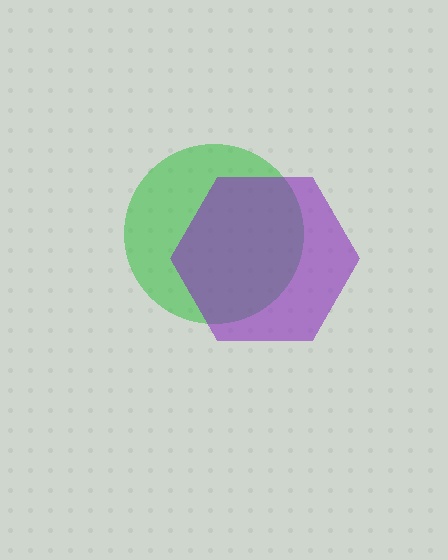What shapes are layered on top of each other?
The layered shapes are: a green circle, a purple hexagon.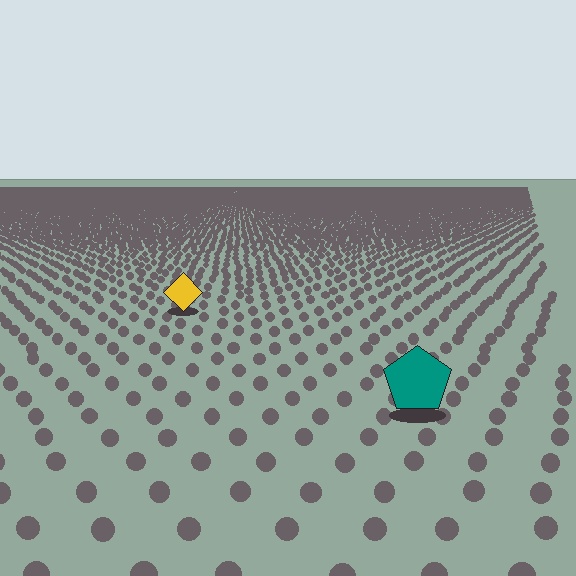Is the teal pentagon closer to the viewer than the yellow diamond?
Yes. The teal pentagon is closer — you can tell from the texture gradient: the ground texture is coarser near it.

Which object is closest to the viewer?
The teal pentagon is closest. The texture marks near it are larger and more spread out.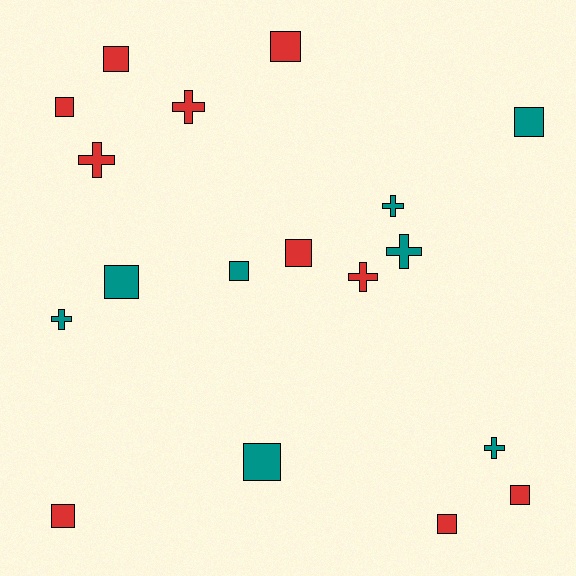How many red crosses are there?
There are 3 red crosses.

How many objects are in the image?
There are 18 objects.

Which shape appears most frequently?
Square, with 11 objects.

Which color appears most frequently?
Red, with 10 objects.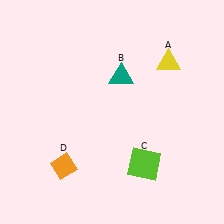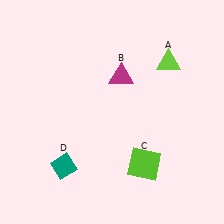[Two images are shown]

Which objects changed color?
A changed from yellow to lime. B changed from teal to magenta. D changed from orange to teal.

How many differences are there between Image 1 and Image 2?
There are 3 differences between the two images.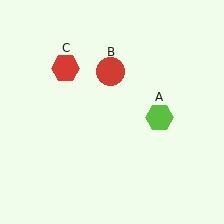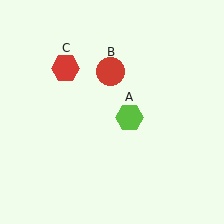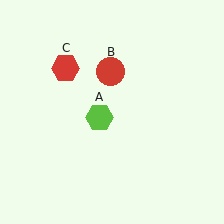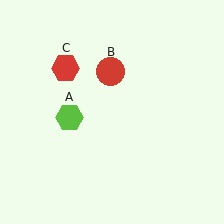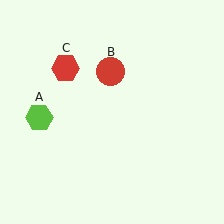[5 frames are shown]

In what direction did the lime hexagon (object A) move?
The lime hexagon (object A) moved left.